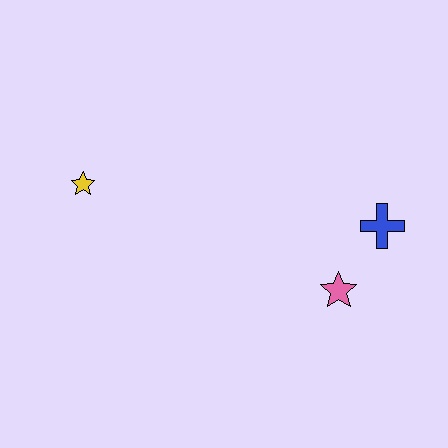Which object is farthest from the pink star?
The yellow star is farthest from the pink star.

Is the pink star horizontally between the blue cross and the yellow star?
Yes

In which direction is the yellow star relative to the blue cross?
The yellow star is to the left of the blue cross.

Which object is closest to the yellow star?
The pink star is closest to the yellow star.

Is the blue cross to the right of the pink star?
Yes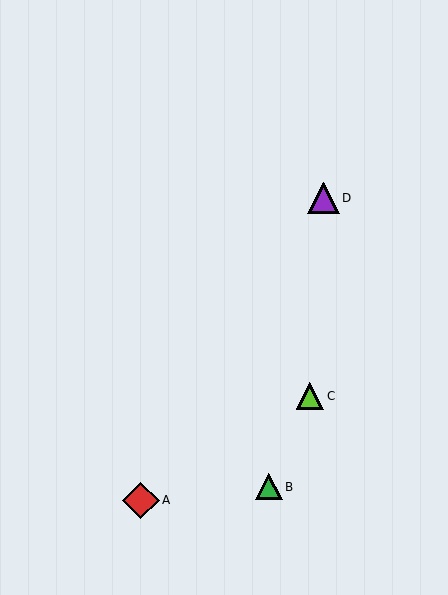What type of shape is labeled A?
Shape A is a red diamond.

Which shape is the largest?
The red diamond (labeled A) is the largest.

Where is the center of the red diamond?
The center of the red diamond is at (141, 500).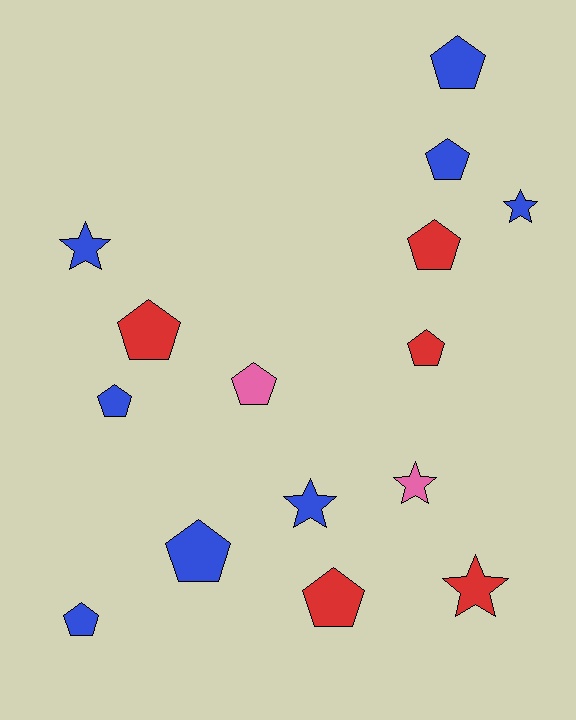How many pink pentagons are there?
There is 1 pink pentagon.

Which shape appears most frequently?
Pentagon, with 10 objects.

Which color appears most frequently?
Blue, with 8 objects.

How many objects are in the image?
There are 15 objects.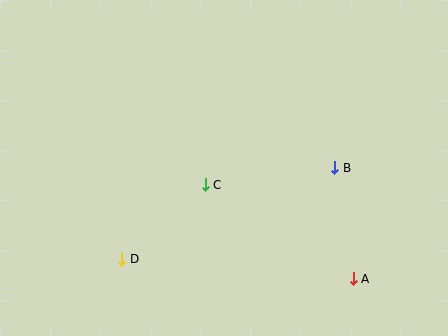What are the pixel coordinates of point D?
Point D is at (122, 259).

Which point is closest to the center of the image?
Point C at (205, 185) is closest to the center.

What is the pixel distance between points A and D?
The distance between A and D is 232 pixels.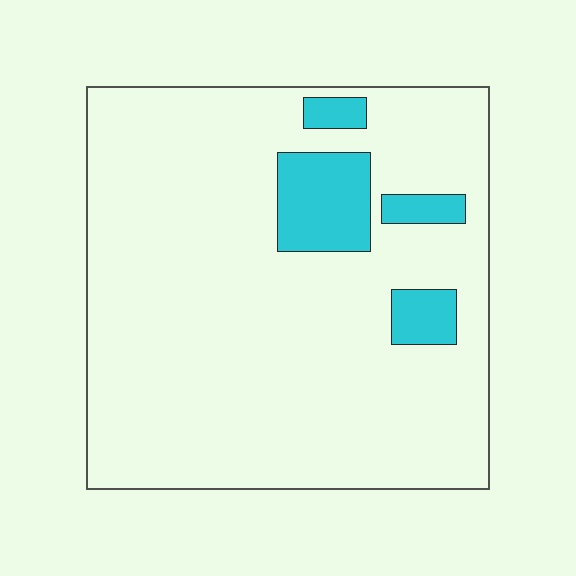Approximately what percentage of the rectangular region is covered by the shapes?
Approximately 10%.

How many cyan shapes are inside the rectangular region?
4.